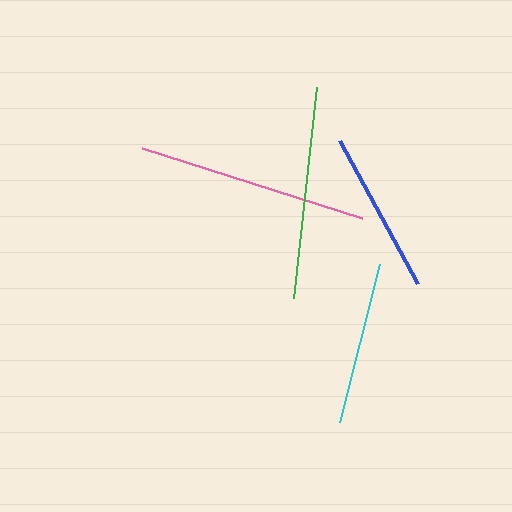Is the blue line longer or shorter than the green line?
The green line is longer than the blue line.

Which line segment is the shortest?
The cyan line is the shortest at approximately 162 pixels.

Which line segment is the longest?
The pink line is the longest at approximately 230 pixels.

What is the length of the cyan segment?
The cyan segment is approximately 162 pixels long.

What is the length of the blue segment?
The blue segment is approximately 163 pixels long.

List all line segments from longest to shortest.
From longest to shortest: pink, green, blue, cyan.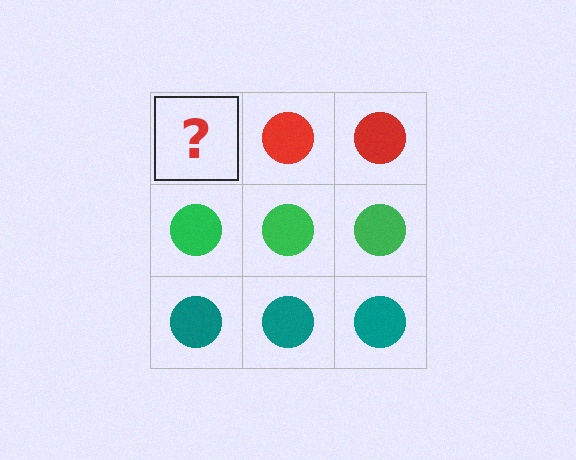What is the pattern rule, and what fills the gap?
The rule is that each row has a consistent color. The gap should be filled with a red circle.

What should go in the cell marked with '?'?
The missing cell should contain a red circle.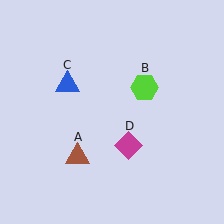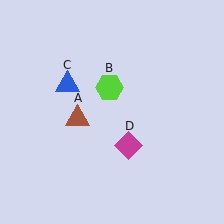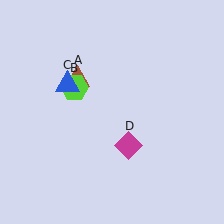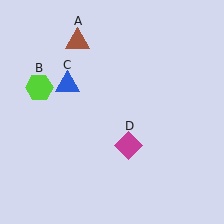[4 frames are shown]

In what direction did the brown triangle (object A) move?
The brown triangle (object A) moved up.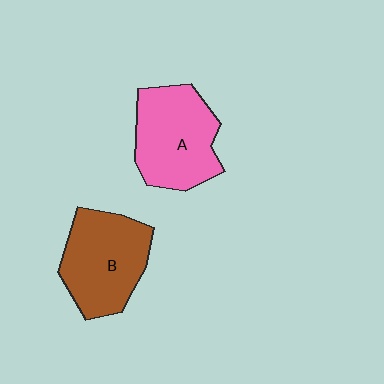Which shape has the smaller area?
Shape B (brown).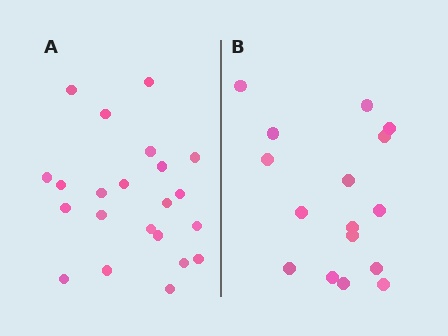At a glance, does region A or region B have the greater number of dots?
Region A (the left region) has more dots.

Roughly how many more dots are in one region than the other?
Region A has about 6 more dots than region B.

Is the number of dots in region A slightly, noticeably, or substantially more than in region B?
Region A has noticeably more, but not dramatically so. The ratio is roughly 1.4 to 1.